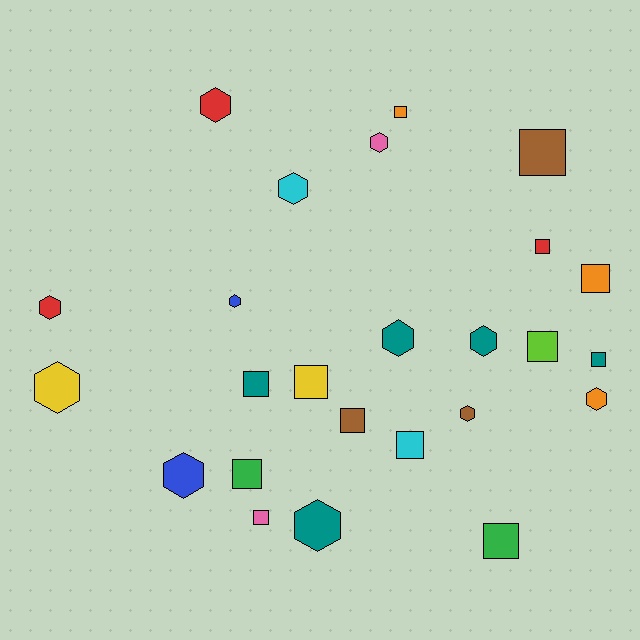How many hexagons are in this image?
There are 12 hexagons.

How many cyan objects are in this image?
There are 2 cyan objects.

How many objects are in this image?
There are 25 objects.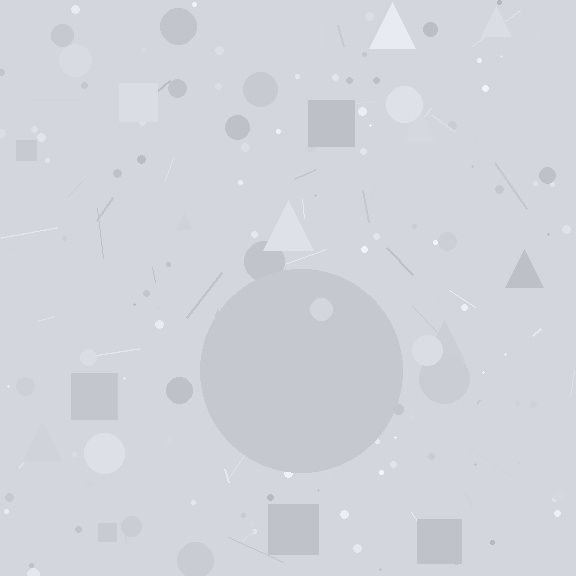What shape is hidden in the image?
A circle is hidden in the image.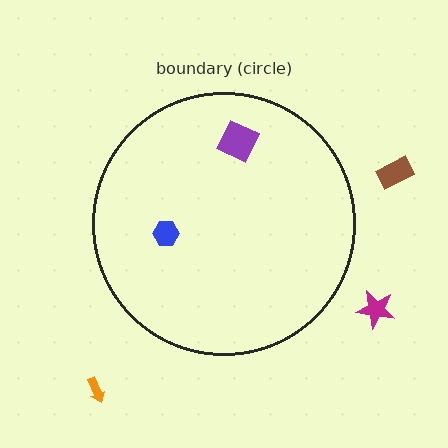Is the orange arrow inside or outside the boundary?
Outside.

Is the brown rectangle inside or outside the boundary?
Outside.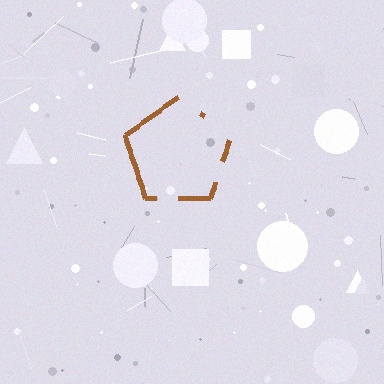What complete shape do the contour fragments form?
The contour fragments form a pentagon.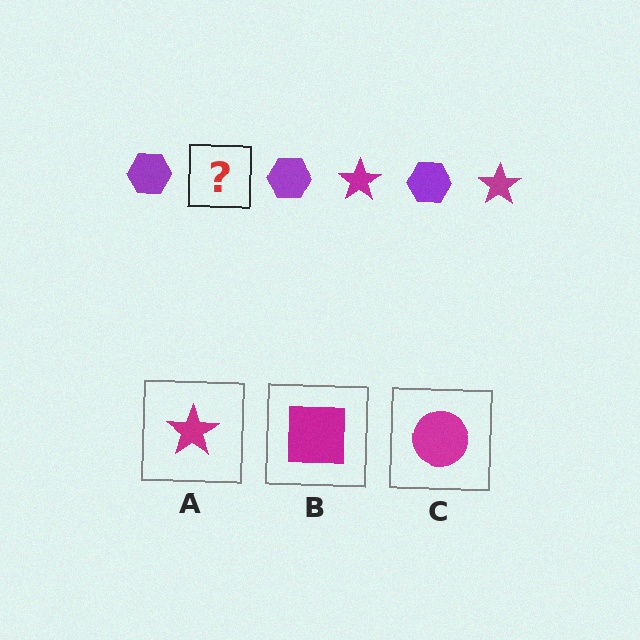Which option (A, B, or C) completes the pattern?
A.